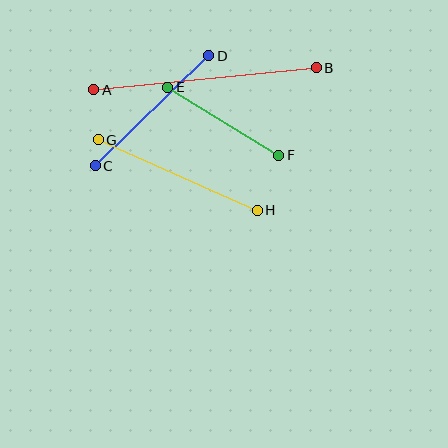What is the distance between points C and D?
The distance is approximately 158 pixels.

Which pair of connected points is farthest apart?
Points A and B are farthest apart.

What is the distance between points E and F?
The distance is approximately 130 pixels.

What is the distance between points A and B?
The distance is approximately 224 pixels.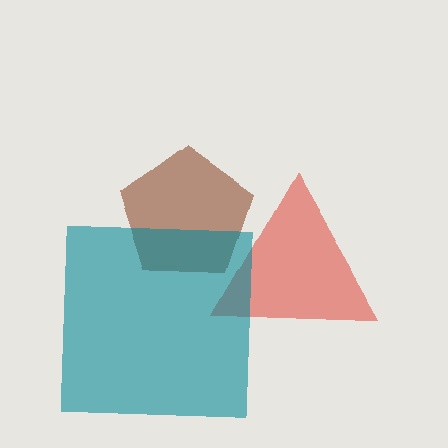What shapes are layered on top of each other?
The layered shapes are: a brown pentagon, a red triangle, a teal square.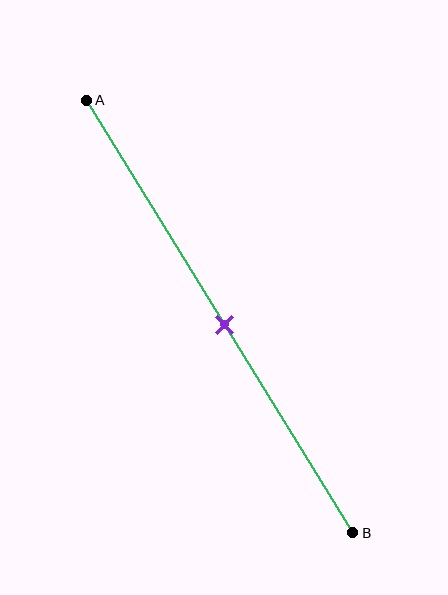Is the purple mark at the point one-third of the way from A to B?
No, the mark is at about 50% from A, not at the 33% one-third point.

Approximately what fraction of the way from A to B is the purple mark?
The purple mark is approximately 50% of the way from A to B.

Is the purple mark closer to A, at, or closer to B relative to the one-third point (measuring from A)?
The purple mark is closer to point B than the one-third point of segment AB.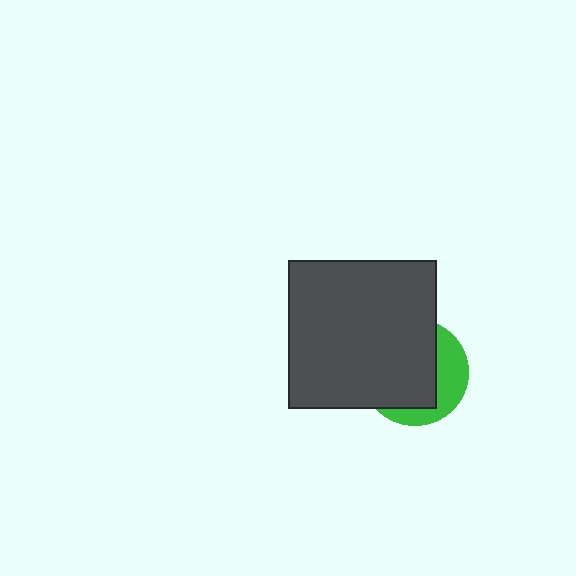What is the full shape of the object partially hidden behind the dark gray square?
The partially hidden object is a green circle.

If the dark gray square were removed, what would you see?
You would see the complete green circle.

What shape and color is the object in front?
The object in front is a dark gray square.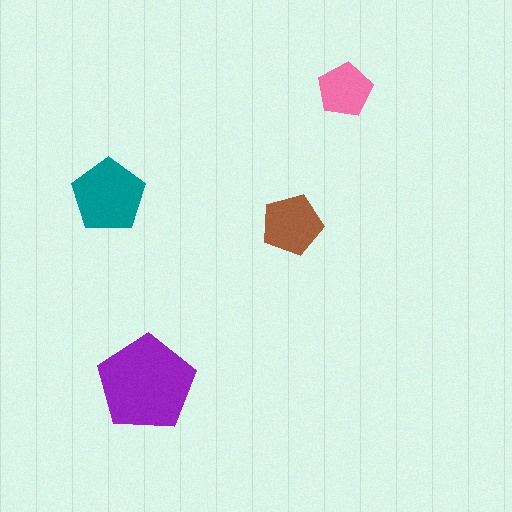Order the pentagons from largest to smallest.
the purple one, the teal one, the brown one, the pink one.